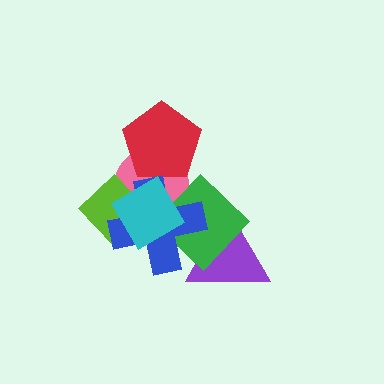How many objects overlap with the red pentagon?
1 object overlaps with the red pentagon.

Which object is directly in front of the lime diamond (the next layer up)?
The blue cross is directly in front of the lime diamond.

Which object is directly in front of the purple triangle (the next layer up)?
The green diamond is directly in front of the purple triangle.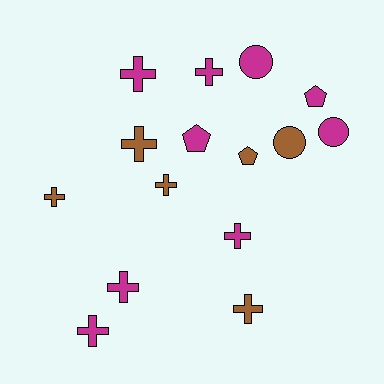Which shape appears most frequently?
Cross, with 9 objects.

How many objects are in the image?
There are 15 objects.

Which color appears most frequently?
Magenta, with 9 objects.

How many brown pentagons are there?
There is 1 brown pentagon.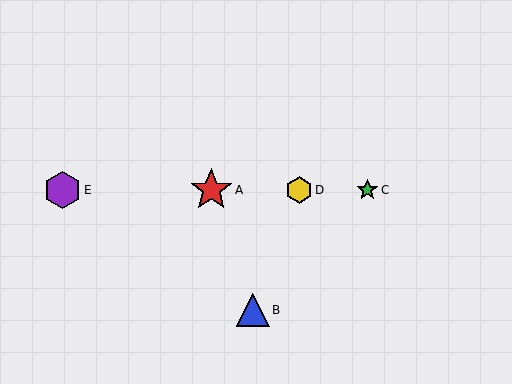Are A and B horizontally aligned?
No, A is at y≈190 and B is at y≈310.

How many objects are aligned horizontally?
4 objects (A, C, D, E) are aligned horizontally.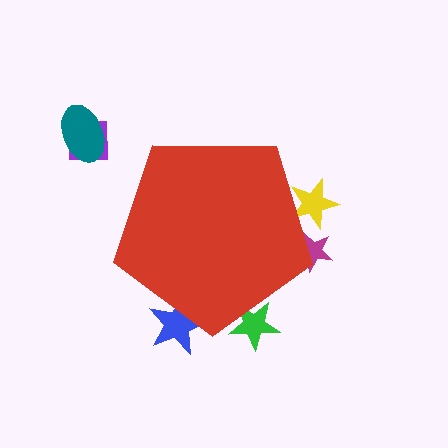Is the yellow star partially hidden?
Yes, the yellow star is partially hidden behind the red pentagon.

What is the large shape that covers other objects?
A red pentagon.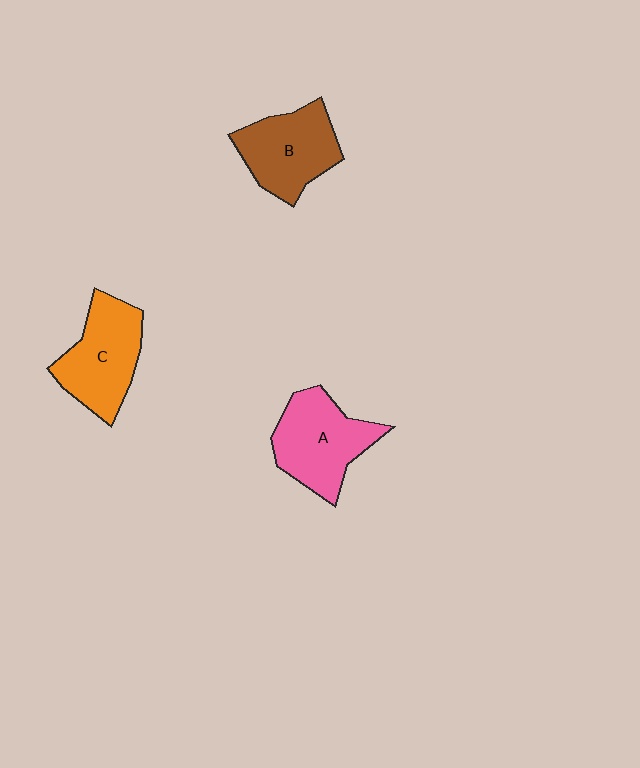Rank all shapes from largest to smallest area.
From largest to smallest: A (pink), C (orange), B (brown).